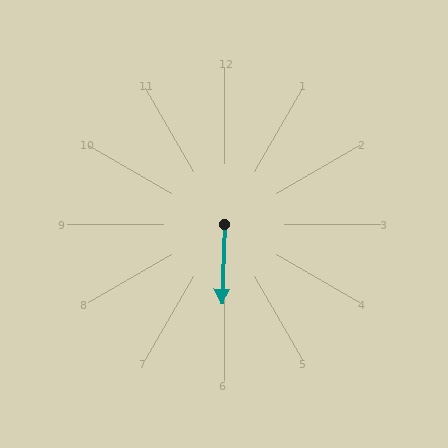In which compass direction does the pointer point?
South.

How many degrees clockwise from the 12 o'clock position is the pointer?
Approximately 182 degrees.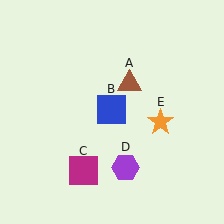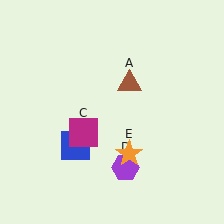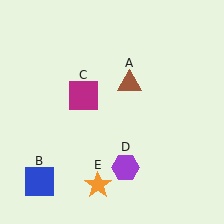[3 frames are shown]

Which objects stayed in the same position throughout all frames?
Brown triangle (object A) and purple hexagon (object D) remained stationary.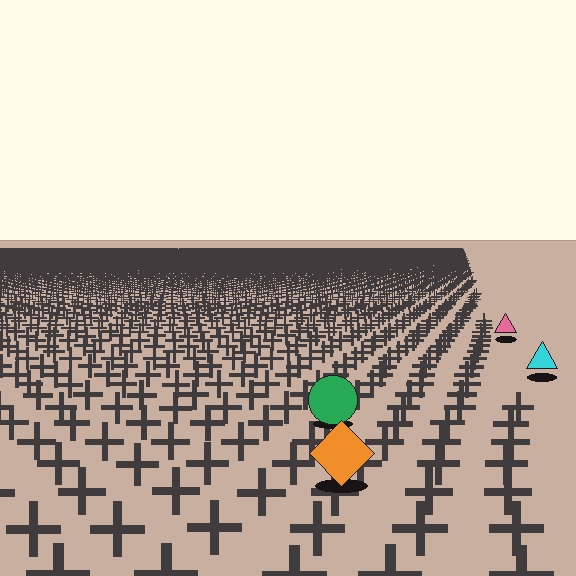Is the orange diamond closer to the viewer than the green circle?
Yes. The orange diamond is closer — you can tell from the texture gradient: the ground texture is coarser near it.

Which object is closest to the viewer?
The orange diamond is closest. The texture marks near it are larger and more spread out.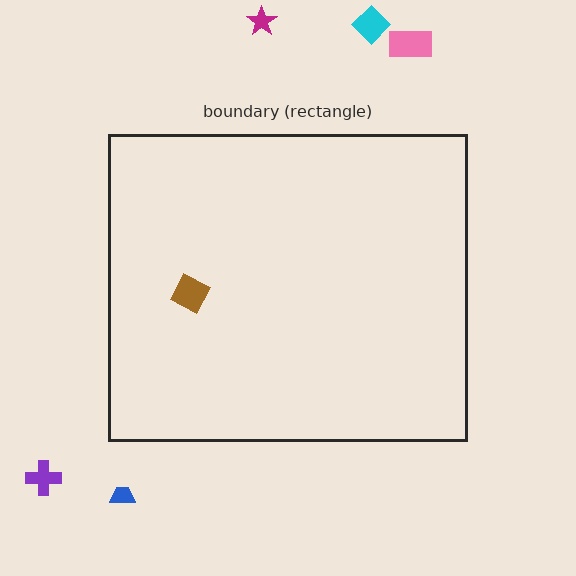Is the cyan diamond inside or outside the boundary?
Outside.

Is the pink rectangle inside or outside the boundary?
Outside.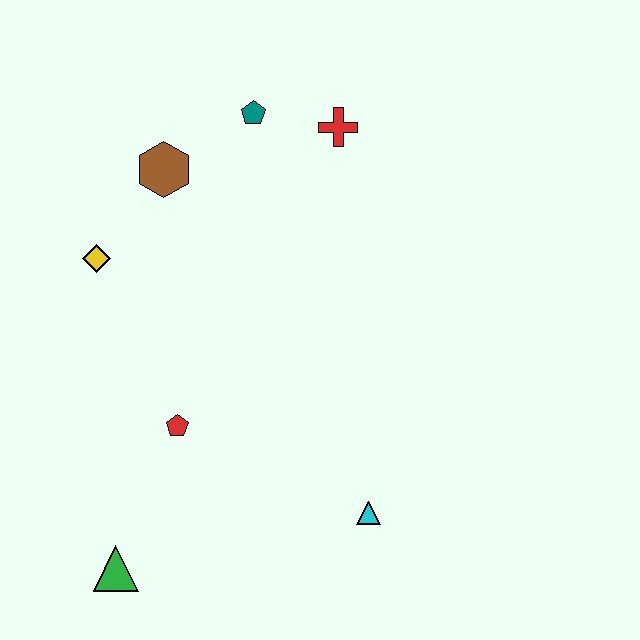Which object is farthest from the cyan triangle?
The teal pentagon is farthest from the cyan triangle.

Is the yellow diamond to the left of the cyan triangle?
Yes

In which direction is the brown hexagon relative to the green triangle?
The brown hexagon is above the green triangle.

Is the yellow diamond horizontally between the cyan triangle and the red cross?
No